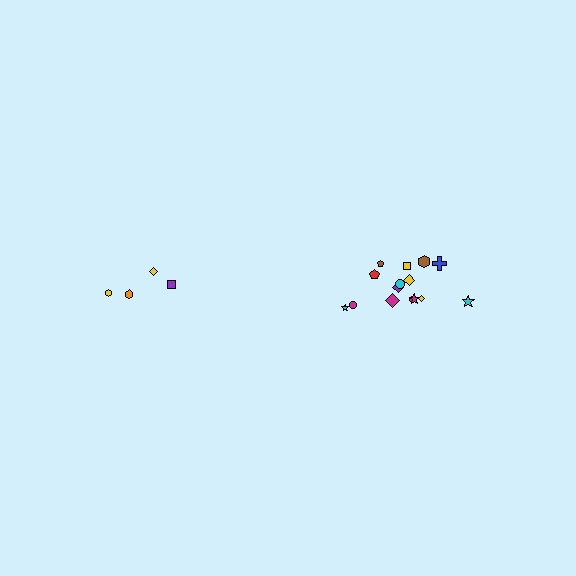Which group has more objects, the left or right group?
The right group.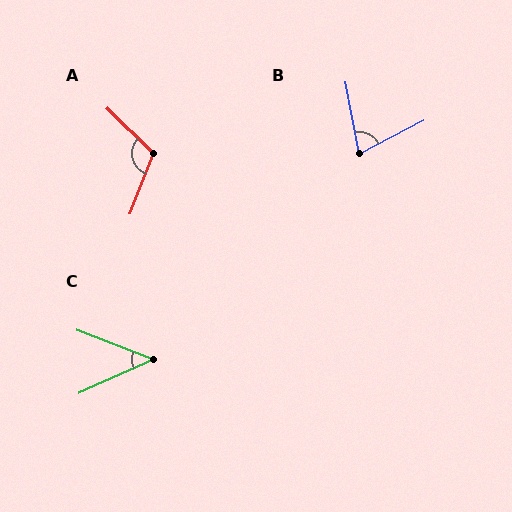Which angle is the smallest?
C, at approximately 45 degrees.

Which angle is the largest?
A, at approximately 114 degrees.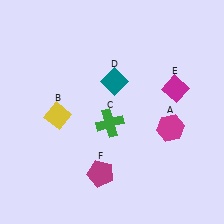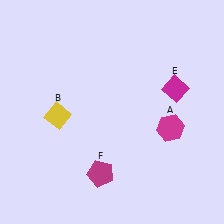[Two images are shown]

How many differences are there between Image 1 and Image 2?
There are 2 differences between the two images.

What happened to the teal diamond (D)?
The teal diamond (D) was removed in Image 2. It was in the top-right area of Image 1.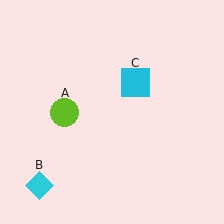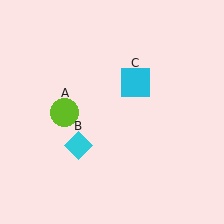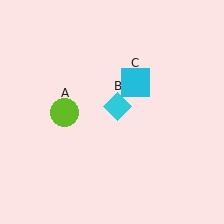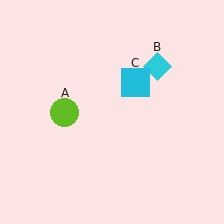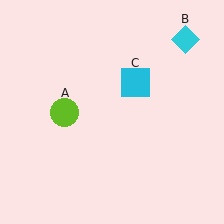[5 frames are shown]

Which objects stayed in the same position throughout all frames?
Lime circle (object A) and cyan square (object C) remained stationary.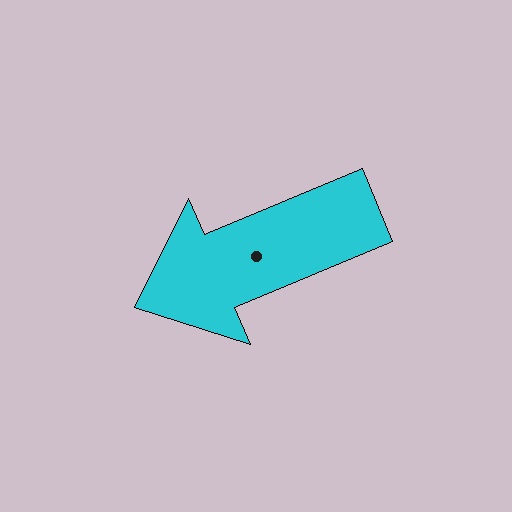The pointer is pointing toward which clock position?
Roughly 8 o'clock.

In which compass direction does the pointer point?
Southwest.